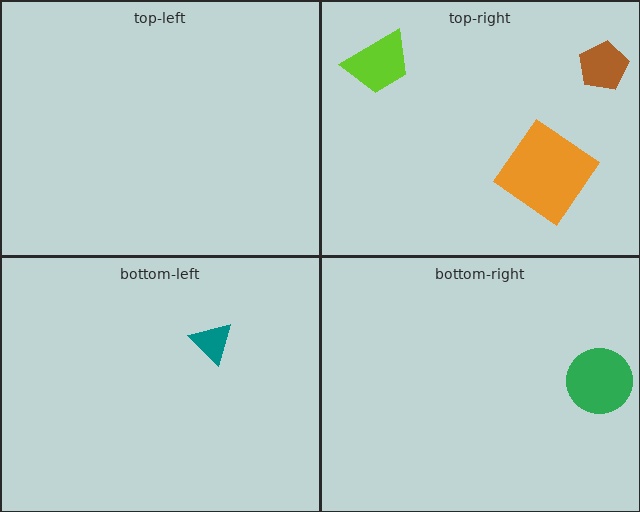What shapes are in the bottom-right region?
The green circle.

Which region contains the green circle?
The bottom-right region.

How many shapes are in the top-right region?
3.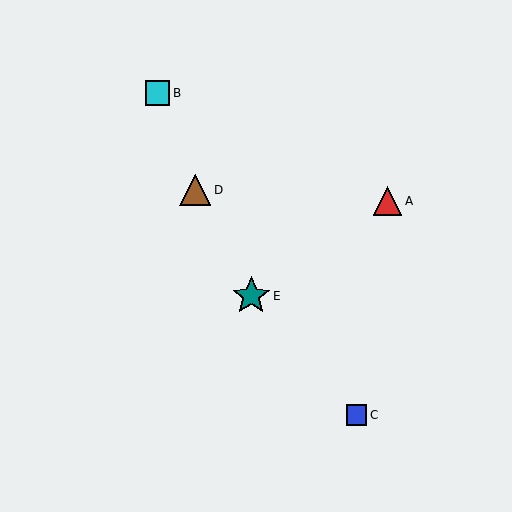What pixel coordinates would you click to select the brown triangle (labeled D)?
Click at (195, 190) to select the brown triangle D.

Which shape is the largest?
The teal star (labeled E) is the largest.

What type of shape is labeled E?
Shape E is a teal star.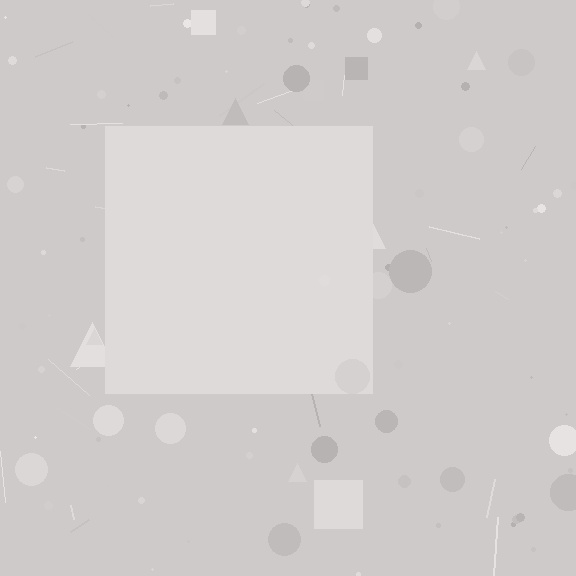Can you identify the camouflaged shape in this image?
The camouflaged shape is a square.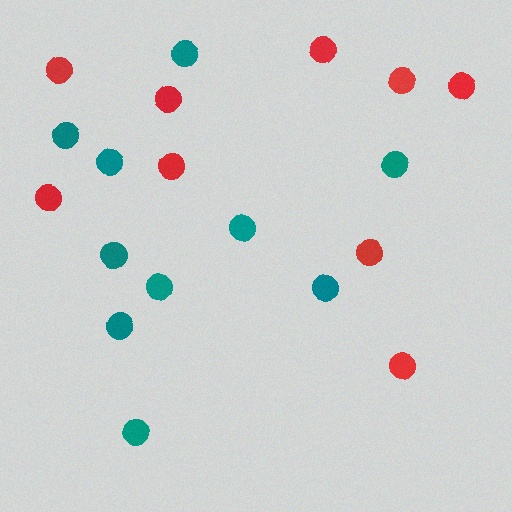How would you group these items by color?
There are 2 groups: one group of red circles (9) and one group of teal circles (10).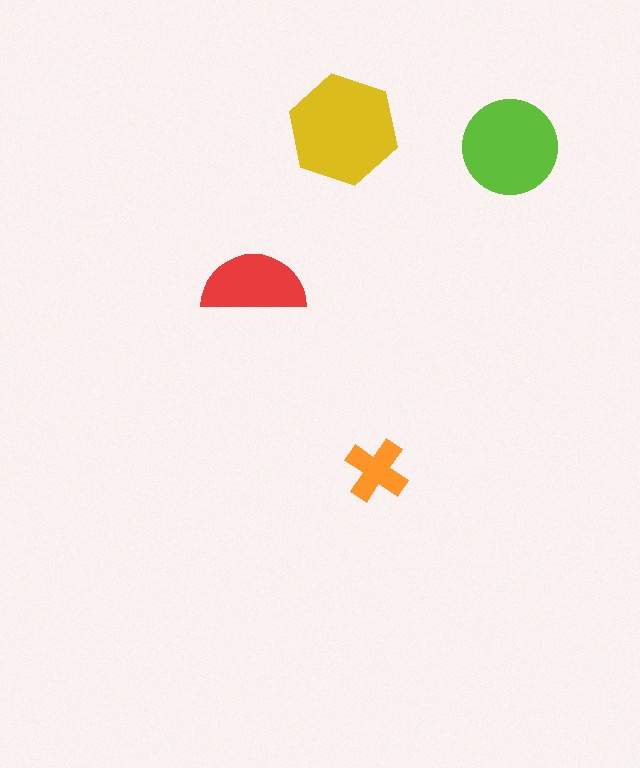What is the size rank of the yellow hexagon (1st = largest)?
1st.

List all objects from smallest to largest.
The orange cross, the red semicircle, the lime circle, the yellow hexagon.